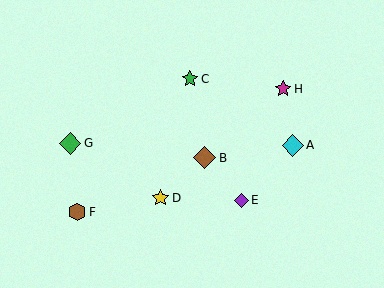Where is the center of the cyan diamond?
The center of the cyan diamond is at (293, 145).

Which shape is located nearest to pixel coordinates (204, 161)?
The brown diamond (labeled B) at (205, 158) is nearest to that location.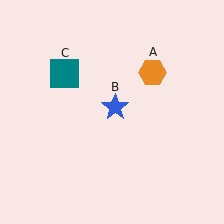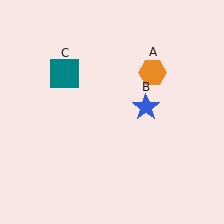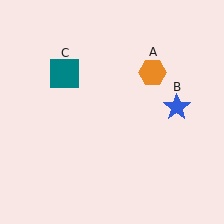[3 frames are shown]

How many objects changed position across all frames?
1 object changed position: blue star (object B).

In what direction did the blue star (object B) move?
The blue star (object B) moved right.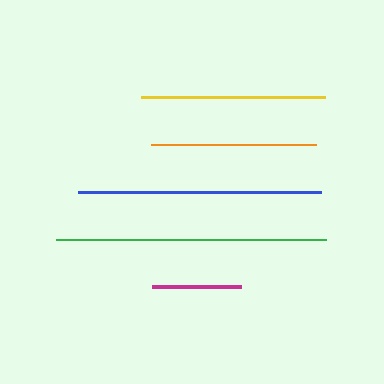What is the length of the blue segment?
The blue segment is approximately 243 pixels long.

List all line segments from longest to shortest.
From longest to shortest: green, blue, yellow, orange, magenta.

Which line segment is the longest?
The green line is the longest at approximately 271 pixels.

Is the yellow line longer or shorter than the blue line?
The blue line is longer than the yellow line.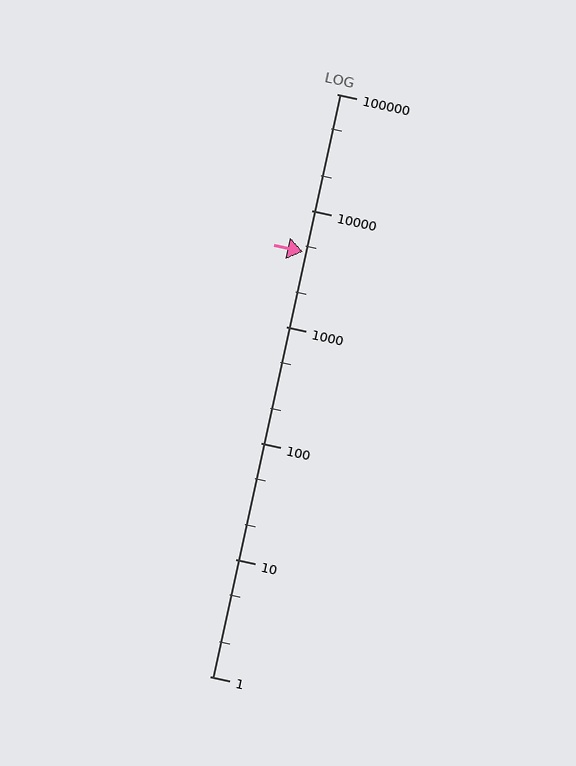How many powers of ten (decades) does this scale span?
The scale spans 5 decades, from 1 to 100000.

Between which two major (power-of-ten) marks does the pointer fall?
The pointer is between 1000 and 10000.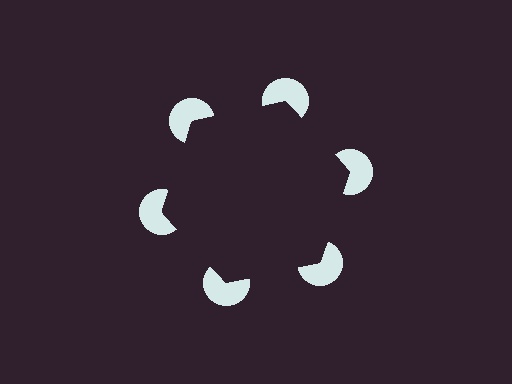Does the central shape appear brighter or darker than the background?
It typically appears slightly darker than the background, even though no actual brightness change is drawn.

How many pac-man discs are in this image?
There are 6 — one at each vertex of the illusory hexagon.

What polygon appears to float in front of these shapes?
An illusory hexagon — its edges are inferred from the aligned wedge cuts in the pac-man discs, not physically drawn.